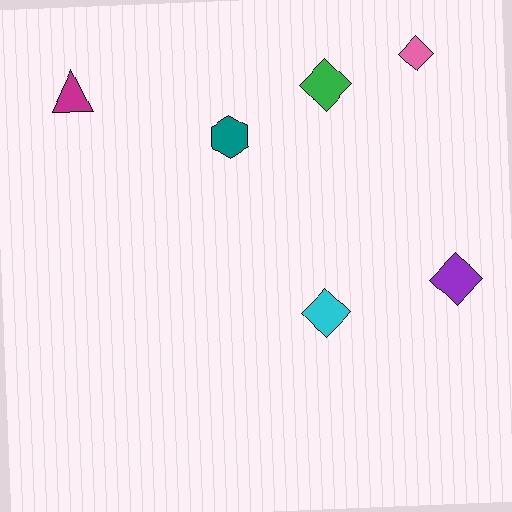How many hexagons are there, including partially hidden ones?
There is 1 hexagon.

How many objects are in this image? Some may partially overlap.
There are 6 objects.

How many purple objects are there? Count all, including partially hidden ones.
There is 1 purple object.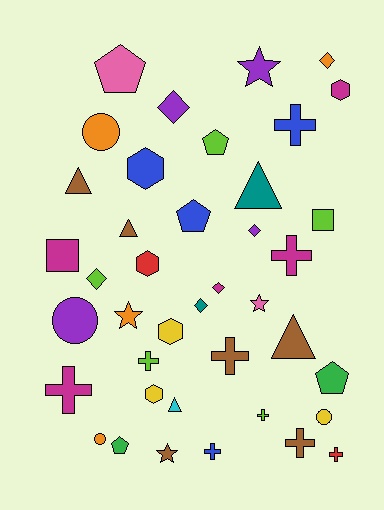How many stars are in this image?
There are 4 stars.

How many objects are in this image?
There are 40 objects.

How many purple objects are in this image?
There are 4 purple objects.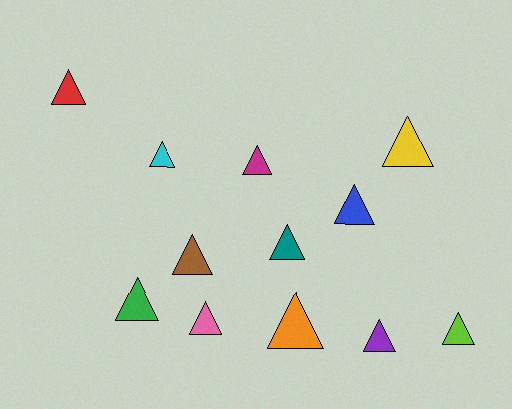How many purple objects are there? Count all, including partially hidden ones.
There is 1 purple object.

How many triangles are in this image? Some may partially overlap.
There are 12 triangles.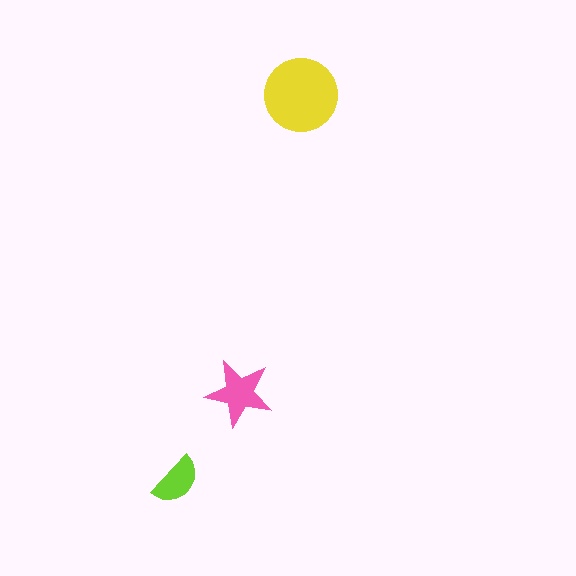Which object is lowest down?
The lime semicircle is bottommost.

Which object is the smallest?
The lime semicircle.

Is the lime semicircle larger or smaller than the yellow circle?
Smaller.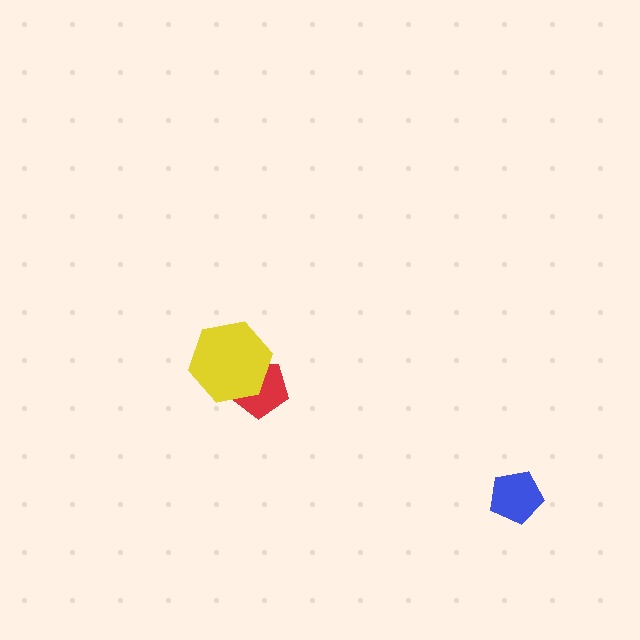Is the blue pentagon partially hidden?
No, no other shape covers it.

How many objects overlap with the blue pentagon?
0 objects overlap with the blue pentagon.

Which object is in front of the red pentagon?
The yellow hexagon is in front of the red pentagon.